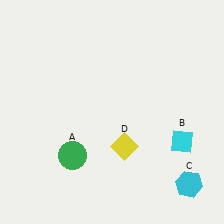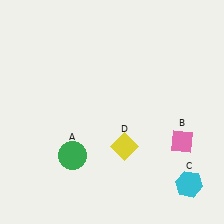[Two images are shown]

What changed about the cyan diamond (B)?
In Image 1, B is cyan. In Image 2, it changed to pink.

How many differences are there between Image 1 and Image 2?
There is 1 difference between the two images.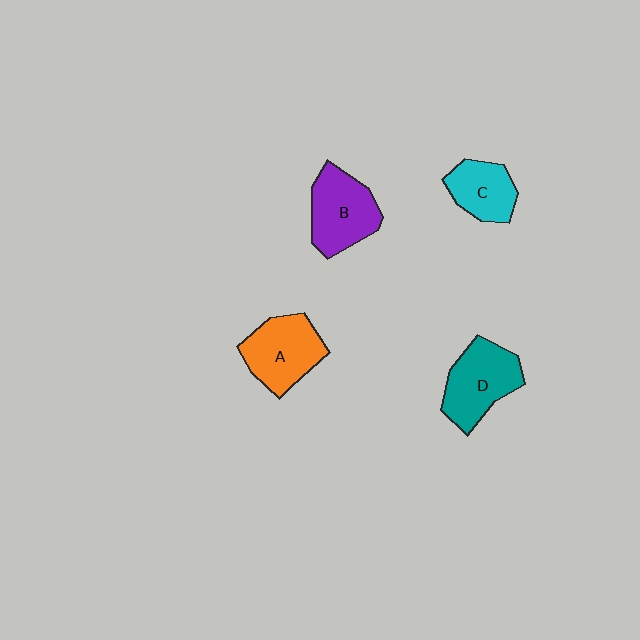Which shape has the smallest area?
Shape C (cyan).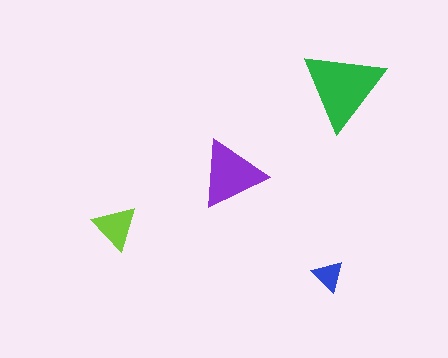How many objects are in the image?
There are 4 objects in the image.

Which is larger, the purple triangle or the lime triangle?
The purple one.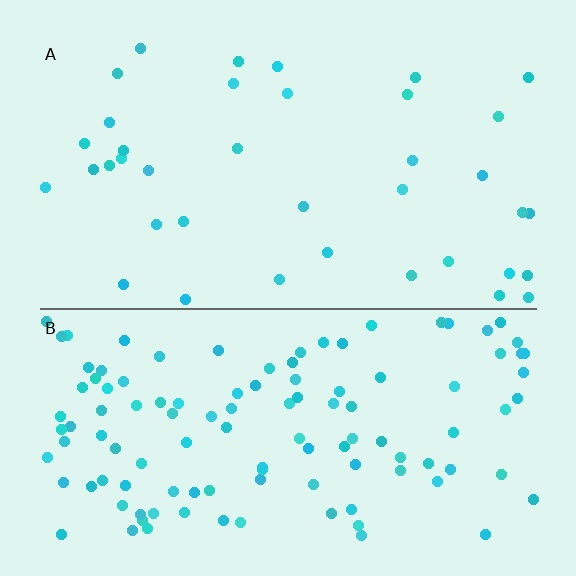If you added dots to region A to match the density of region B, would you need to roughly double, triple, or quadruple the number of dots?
Approximately triple.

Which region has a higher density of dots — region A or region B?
B (the bottom).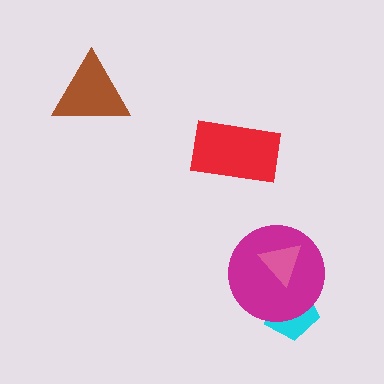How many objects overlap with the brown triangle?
0 objects overlap with the brown triangle.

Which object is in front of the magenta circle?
The pink triangle is in front of the magenta circle.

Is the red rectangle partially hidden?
No, no other shape covers it.